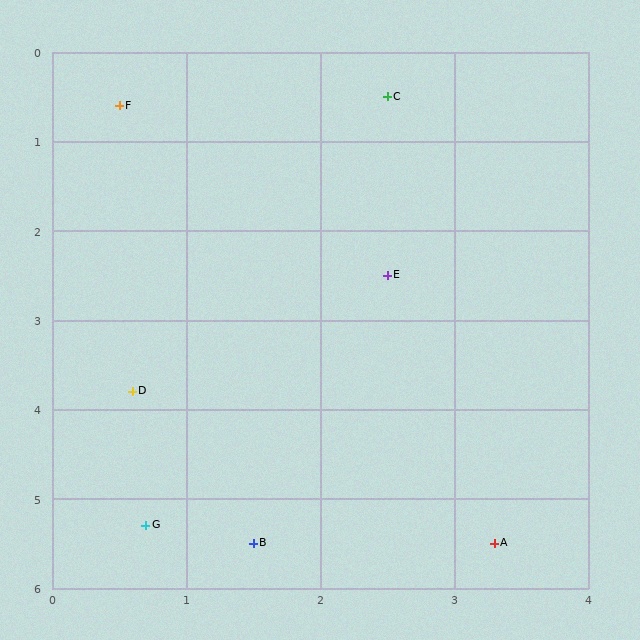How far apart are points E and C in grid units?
Points E and C are about 2.0 grid units apart.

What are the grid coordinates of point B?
Point B is at approximately (1.5, 5.5).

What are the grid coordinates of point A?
Point A is at approximately (3.3, 5.5).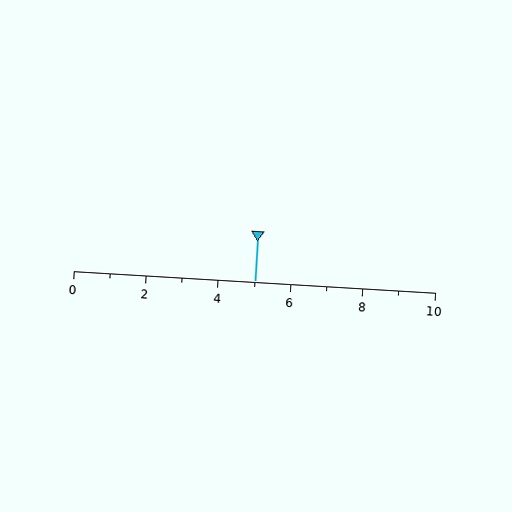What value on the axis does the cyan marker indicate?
The marker indicates approximately 5.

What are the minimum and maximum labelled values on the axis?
The axis runs from 0 to 10.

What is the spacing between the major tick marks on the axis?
The major ticks are spaced 2 apart.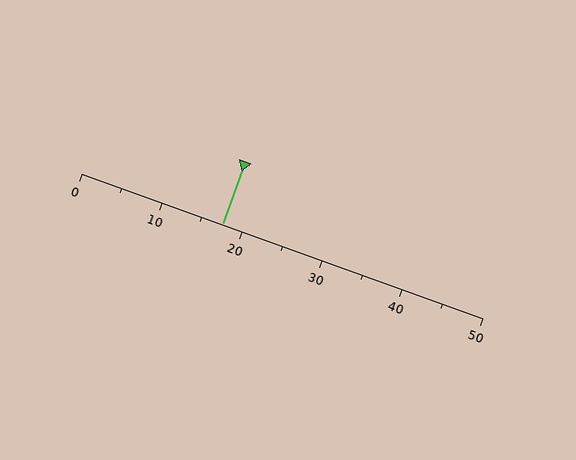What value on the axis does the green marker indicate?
The marker indicates approximately 17.5.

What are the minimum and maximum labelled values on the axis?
The axis runs from 0 to 50.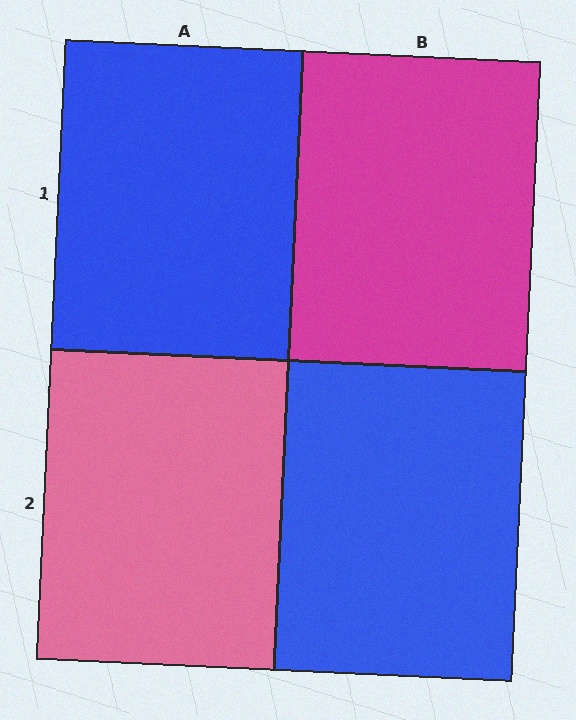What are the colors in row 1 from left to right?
Blue, magenta.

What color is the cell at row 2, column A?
Pink.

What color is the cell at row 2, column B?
Blue.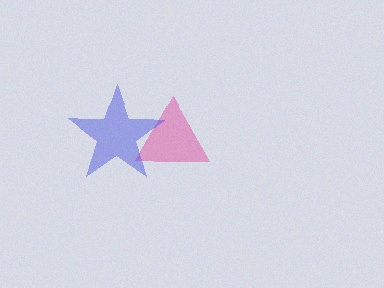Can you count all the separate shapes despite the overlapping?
Yes, there are 2 separate shapes.